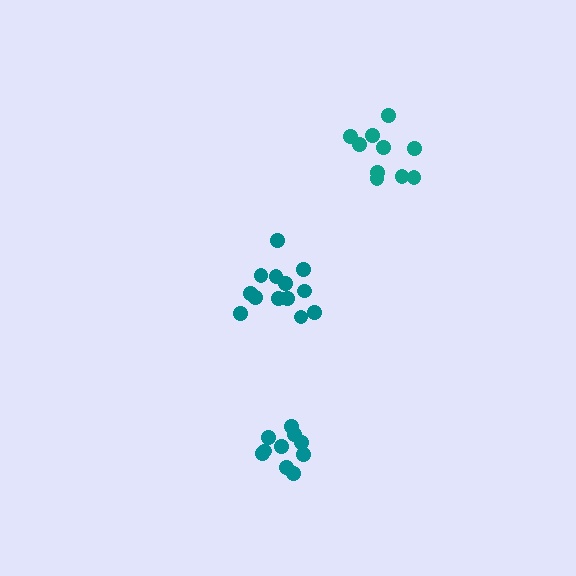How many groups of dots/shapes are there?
There are 3 groups.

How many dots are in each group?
Group 1: 13 dots, Group 2: 10 dots, Group 3: 10 dots (33 total).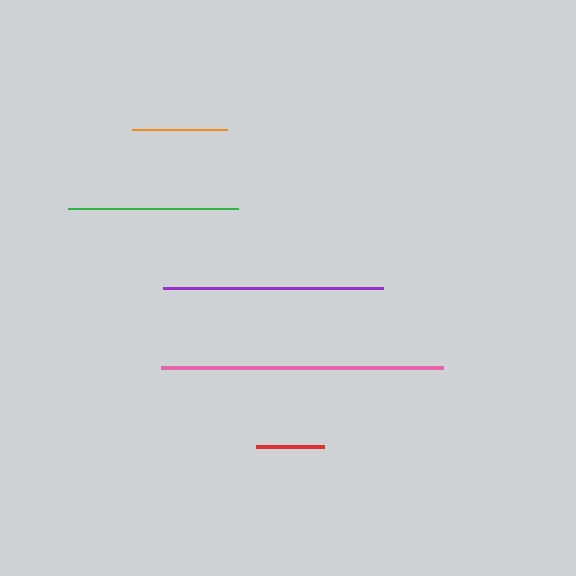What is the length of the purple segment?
The purple segment is approximately 220 pixels long.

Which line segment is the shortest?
The red line is the shortest at approximately 67 pixels.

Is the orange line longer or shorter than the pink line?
The pink line is longer than the orange line.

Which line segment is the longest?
The pink line is the longest at approximately 282 pixels.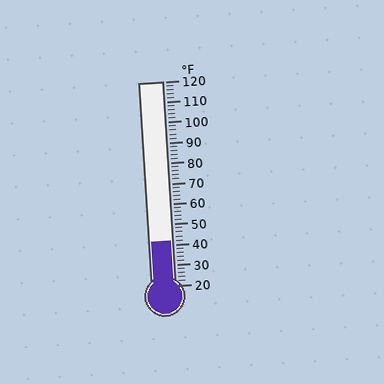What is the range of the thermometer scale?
The thermometer scale ranges from 20°F to 120°F.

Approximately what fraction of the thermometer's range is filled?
The thermometer is filled to approximately 20% of its range.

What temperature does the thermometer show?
The thermometer shows approximately 42°F.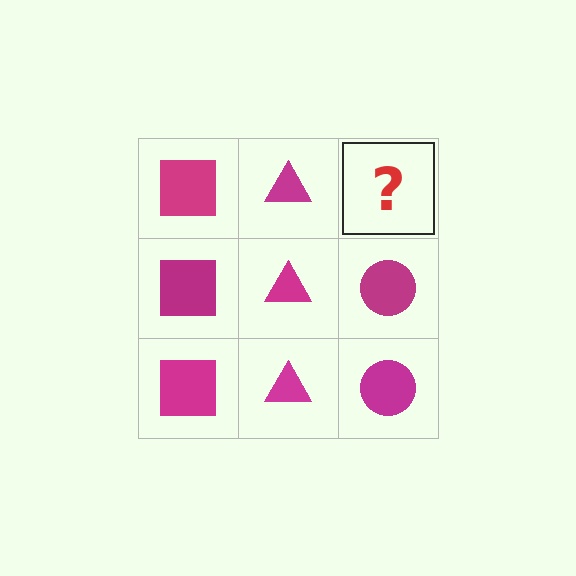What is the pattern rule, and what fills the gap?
The rule is that each column has a consistent shape. The gap should be filled with a magenta circle.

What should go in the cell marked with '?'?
The missing cell should contain a magenta circle.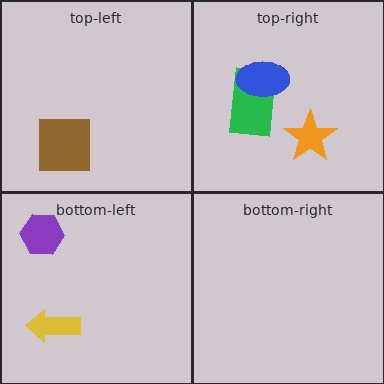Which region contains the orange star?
The top-right region.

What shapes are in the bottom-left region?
The yellow arrow, the purple hexagon.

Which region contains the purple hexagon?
The bottom-left region.